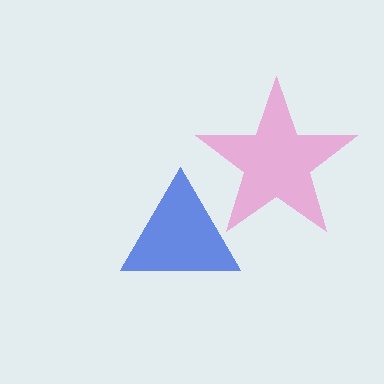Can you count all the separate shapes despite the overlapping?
Yes, there are 2 separate shapes.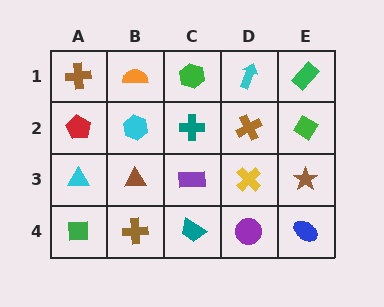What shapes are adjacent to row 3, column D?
A brown cross (row 2, column D), a purple circle (row 4, column D), a purple rectangle (row 3, column C), a brown star (row 3, column E).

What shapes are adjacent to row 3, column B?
A cyan hexagon (row 2, column B), a brown cross (row 4, column B), a cyan triangle (row 3, column A), a purple rectangle (row 3, column C).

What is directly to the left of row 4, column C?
A brown cross.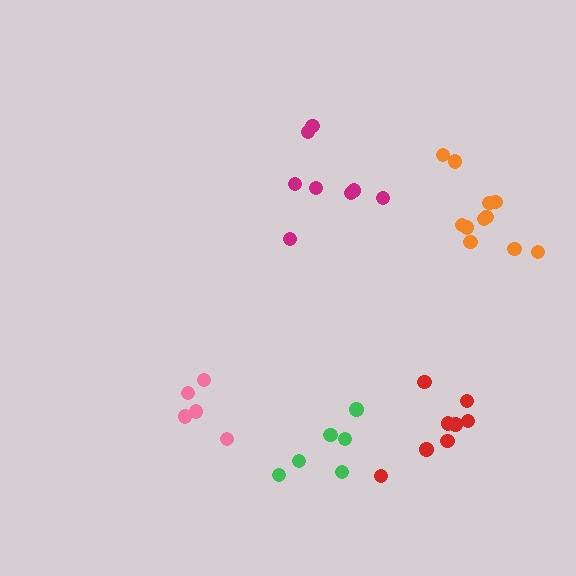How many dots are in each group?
Group 1: 11 dots, Group 2: 5 dots, Group 3: 6 dots, Group 4: 8 dots, Group 5: 8 dots (38 total).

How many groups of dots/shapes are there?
There are 5 groups.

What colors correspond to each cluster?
The clusters are colored: orange, pink, green, magenta, red.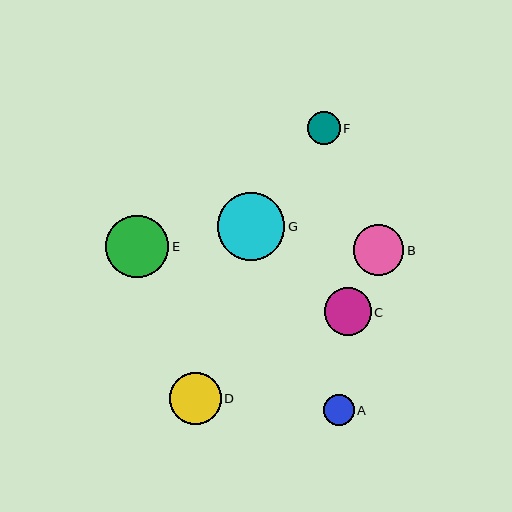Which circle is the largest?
Circle G is the largest with a size of approximately 68 pixels.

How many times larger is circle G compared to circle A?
Circle G is approximately 2.2 times the size of circle A.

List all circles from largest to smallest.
From largest to smallest: G, E, D, B, C, F, A.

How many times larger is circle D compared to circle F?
Circle D is approximately 1.6 times the size of circle F.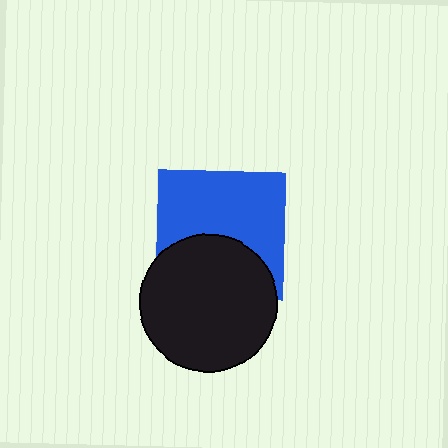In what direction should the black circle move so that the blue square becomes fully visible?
The black circle should move down. That is the shortest direction to clear the overlap and leave the blue square fully visible.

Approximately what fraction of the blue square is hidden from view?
Roughly 40% of the blue square is hidden behind the black circle.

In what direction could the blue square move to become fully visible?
The blue square could move up. That would shift it out from behind the black circle entirely.